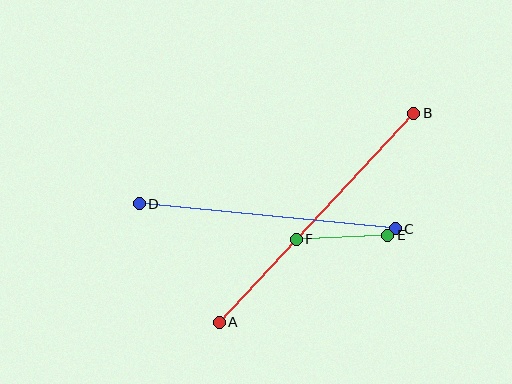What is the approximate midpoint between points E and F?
The midpoint is at approximately (342, 237) pixels.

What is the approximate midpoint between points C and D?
The midpoint is at approximately (267, 216) pixels.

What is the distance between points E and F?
The distance is approximately 92 pixels.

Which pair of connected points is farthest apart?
Points A and B are farthest apart.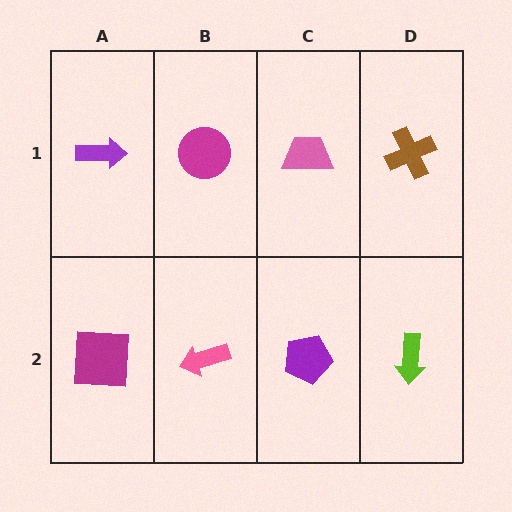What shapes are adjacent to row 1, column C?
A purple pentagon (row 2, column C), a magenta circle (row 1, column B), a brown cross (row 1, column D).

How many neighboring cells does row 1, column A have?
2.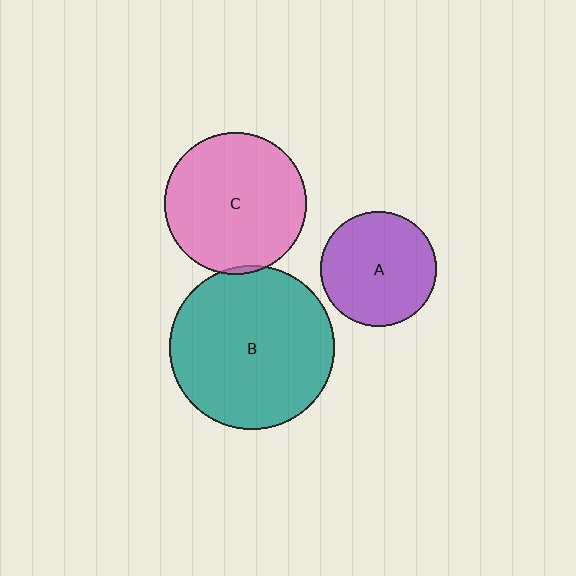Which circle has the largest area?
Circle B (teal).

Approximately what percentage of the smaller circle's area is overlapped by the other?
Approximately 5%.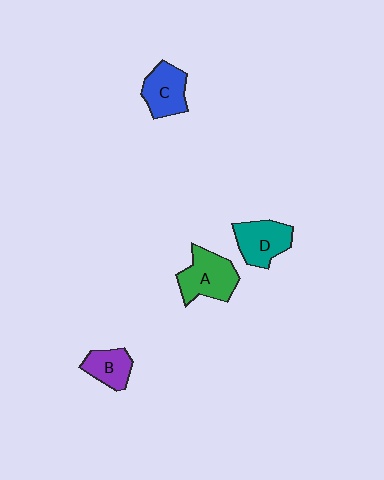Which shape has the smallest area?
Shape B (purple).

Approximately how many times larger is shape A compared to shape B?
Approximately 1.5 times.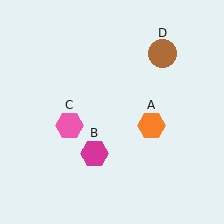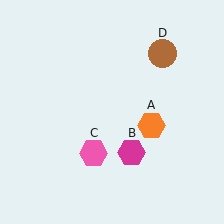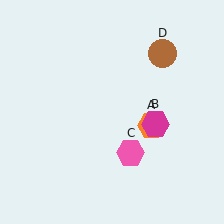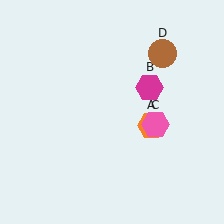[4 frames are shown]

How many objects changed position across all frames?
2 objects changed position: magenta hexagon (object B), pink hexagon (object C).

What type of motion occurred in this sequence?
The magenta hexagon (object B), pink hexagon (object C) rotated counterclockwise around the center of the scene.